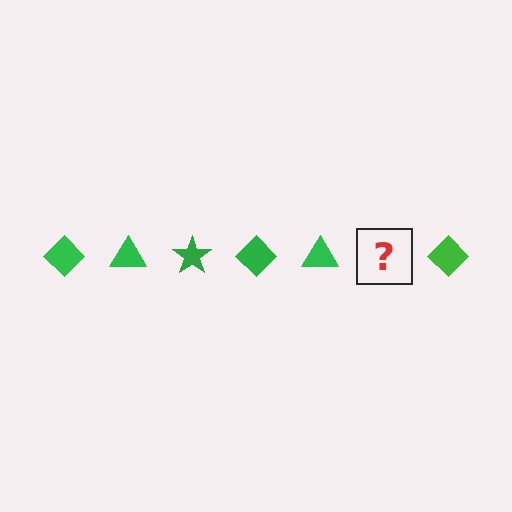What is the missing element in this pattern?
The missing element is a green star.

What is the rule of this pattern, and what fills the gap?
The rule is that the pattern cycles through diamond, triangle, star shapes in green. The gap should be filled with a green star.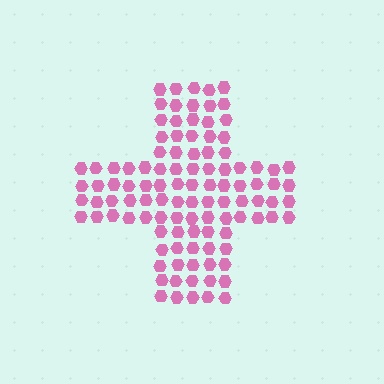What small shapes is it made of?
It is made of small hexagons.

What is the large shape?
The large shape is a cross.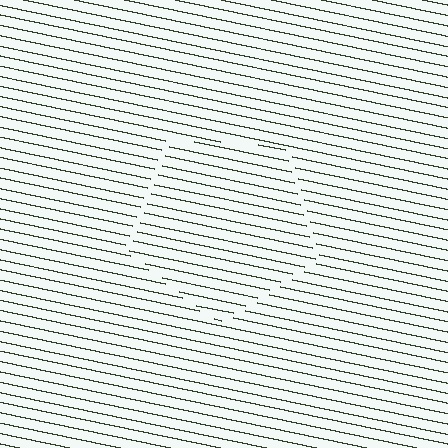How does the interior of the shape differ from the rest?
The interior of the shape contains the same grating, shifted by half a period — the contour is defined by the phase discontinuity where line-ends from the inner and outer gratings abut.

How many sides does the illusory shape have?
5 sides — the line-ends trace a pentagon.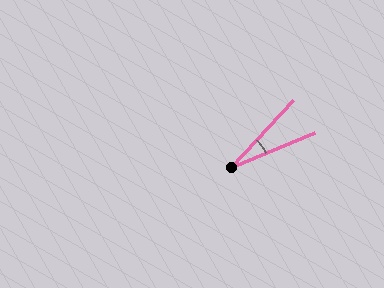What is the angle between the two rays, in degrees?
Approximately 25 degrees.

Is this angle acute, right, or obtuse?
It is acute.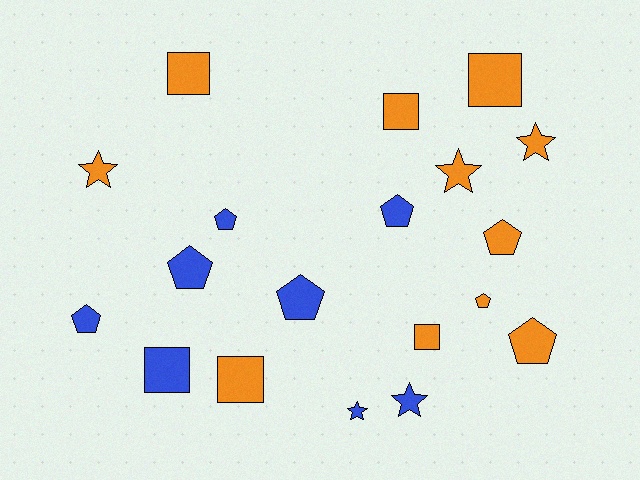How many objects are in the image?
There are 19 objects.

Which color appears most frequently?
Orange, with 11 objects.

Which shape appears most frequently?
Pentagon, with 8 objects.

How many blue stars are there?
There are 2 blue stars.